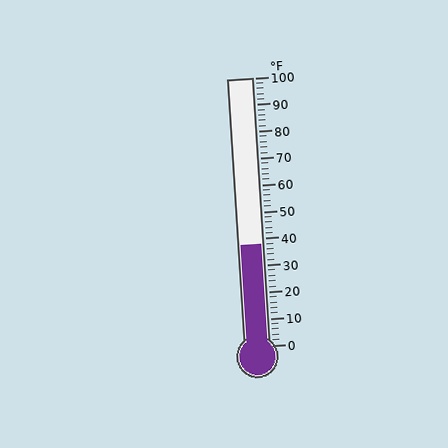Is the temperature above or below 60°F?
The temperature is below 60°F.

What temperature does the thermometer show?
The thermometer shows approximately 38°F.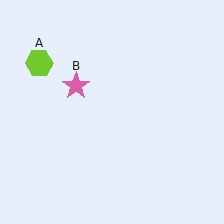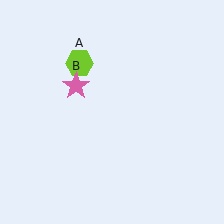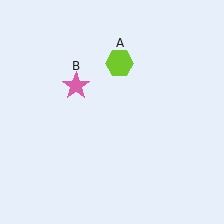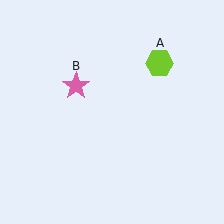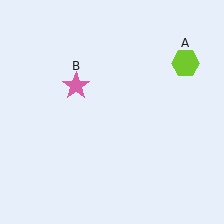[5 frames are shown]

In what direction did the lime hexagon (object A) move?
The lime hexagon (object A) moved right.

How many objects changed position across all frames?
1 object changed position: lime hexagon (object A).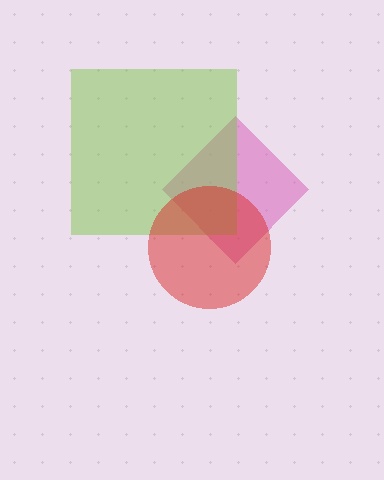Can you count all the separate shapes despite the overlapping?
Yes, there are 3 separate shapes.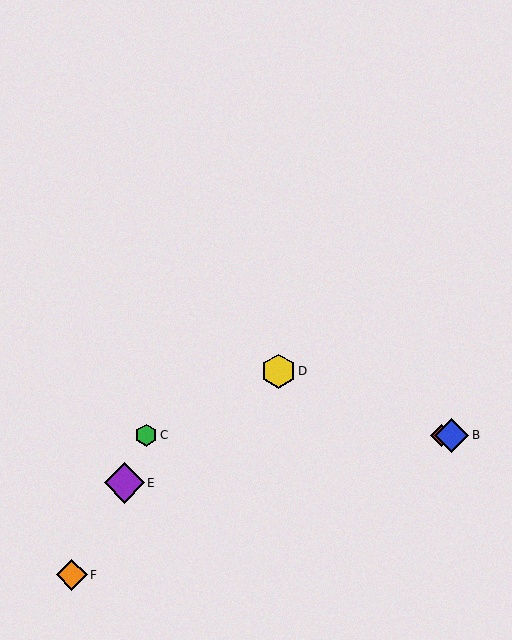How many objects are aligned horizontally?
3 objects (A, B, C) are aligned horizontally.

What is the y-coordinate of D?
Object D is at y≈371.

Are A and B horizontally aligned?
Yes, both are at y≈435.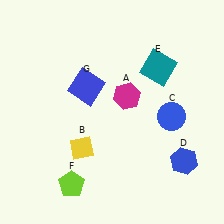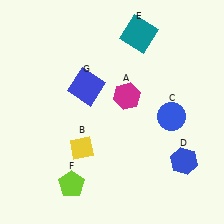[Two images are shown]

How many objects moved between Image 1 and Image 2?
1 object moved between the two images.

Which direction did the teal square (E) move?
The teal square (E) moved up.